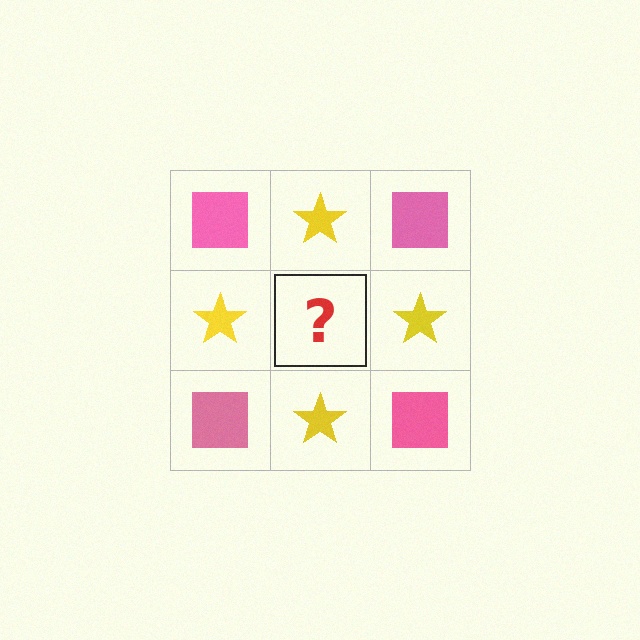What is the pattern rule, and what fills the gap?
The rule is that it alternates pink square and yellow star in a checkerboard pattern. The gap should be filled with a pink square.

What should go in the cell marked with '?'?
The missing cell should contain a pink square.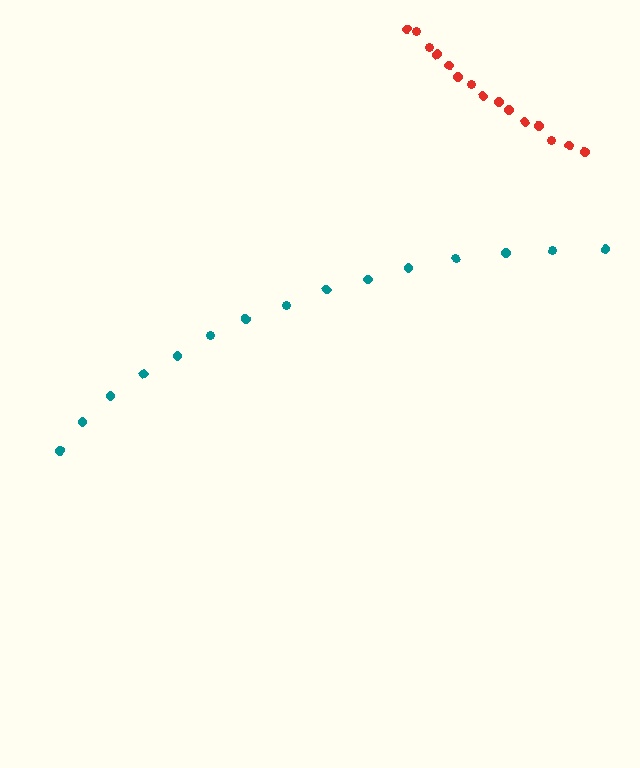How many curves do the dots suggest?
There are 2 distinct paths.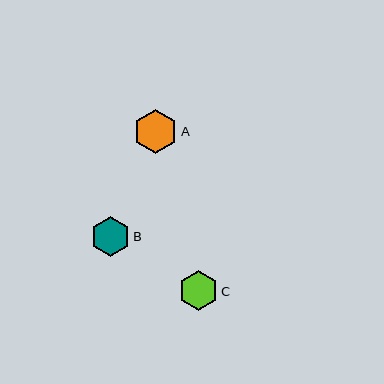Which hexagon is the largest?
Hexagon A is the largest with a size of approximately 45 pixels.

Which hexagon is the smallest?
Hexagon B is the smallest with a size of approximately 39 pixels.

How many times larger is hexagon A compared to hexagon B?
Hexagon A is approximately 1.1 times the size of hexagon B.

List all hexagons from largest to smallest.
From largest to smallest: A, C, B.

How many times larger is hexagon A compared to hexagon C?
Hexagon A is approximately 1.1 times the size of hexagon C.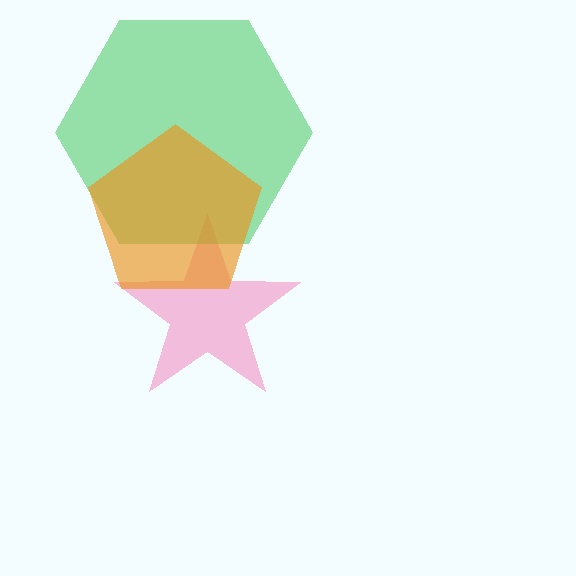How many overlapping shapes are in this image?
There are 3 overlapping shapes in the image.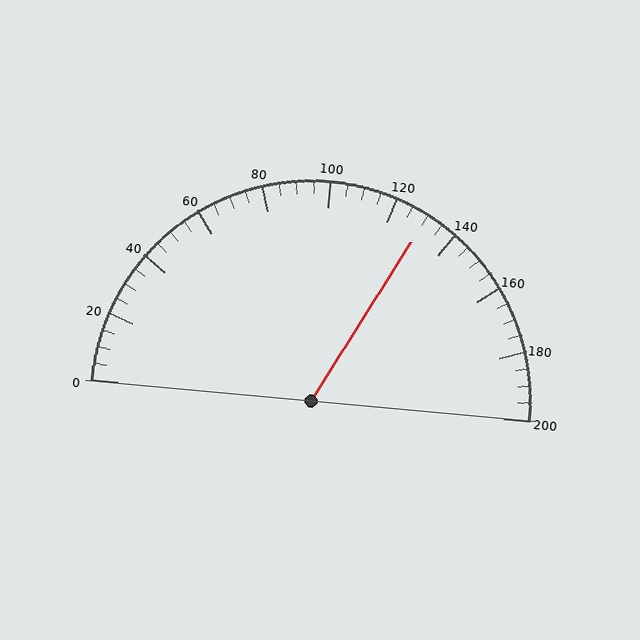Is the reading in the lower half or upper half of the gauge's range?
The reading is in the upper half of the range (0 to 200).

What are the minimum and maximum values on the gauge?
The gauge ranges from 0 to 200.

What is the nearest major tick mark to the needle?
The nearest major tick mark is 120.